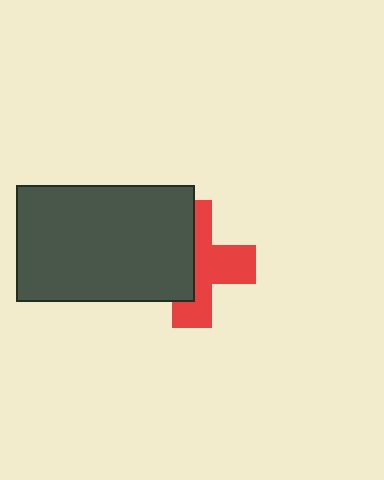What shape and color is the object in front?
The object in front is a dark gray rectangle.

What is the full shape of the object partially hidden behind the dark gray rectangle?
The partially hidden object is a red cross.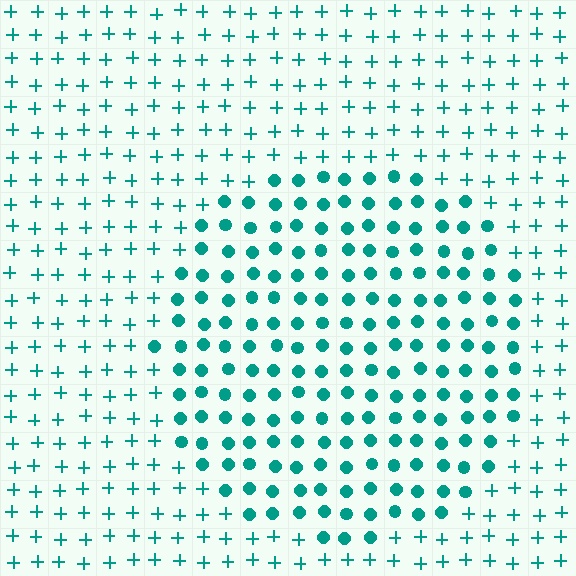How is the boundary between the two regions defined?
The boundary is defined by a change in element shape: circles inside vs. plus signs outside. All elements share the same color and spacing.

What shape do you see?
I see a circle.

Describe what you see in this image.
The image is filled with small teal elements arranged in a uniform grid. A circle-shaped region contains circles, while the surrounding area contains plus signs. The boundary is defined purely by the change in element shape.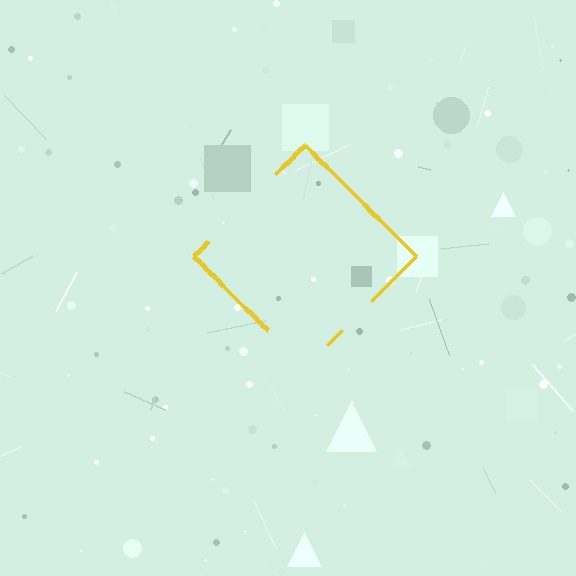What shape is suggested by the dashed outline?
The dashed outline suggests a diamond.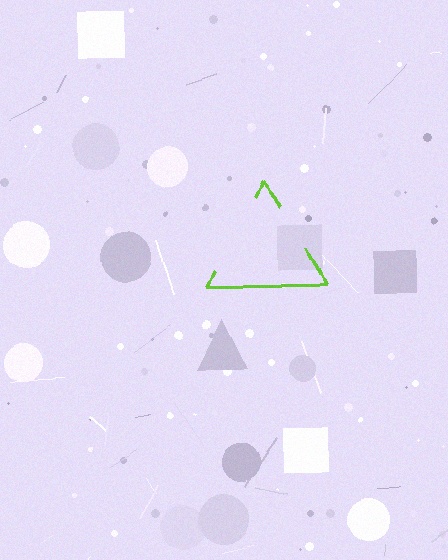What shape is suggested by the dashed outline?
The dashed outline suggests a triangle.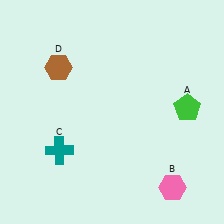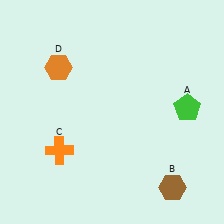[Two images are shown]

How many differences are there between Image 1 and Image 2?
There are 3 differences between the two images.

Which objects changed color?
B changed from pink to brown. C changed from teal to orange. D changed from brown to orange.